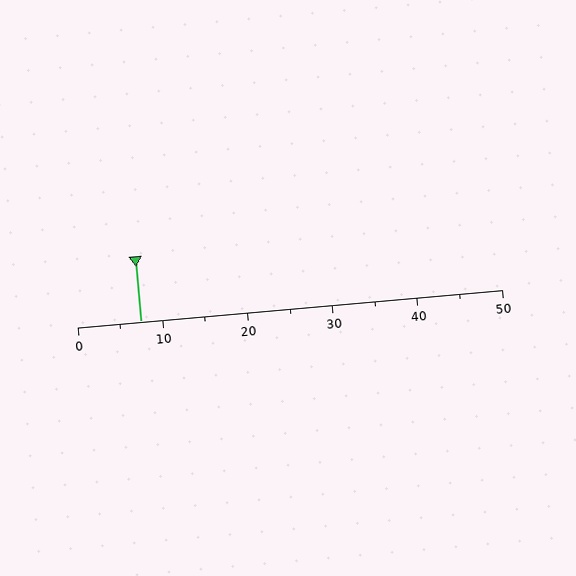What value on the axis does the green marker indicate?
The marker indicates approximately 7.5.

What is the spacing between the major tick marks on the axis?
The major ticks are spaced 10 apart.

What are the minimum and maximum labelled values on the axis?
The axis runs from 0 to 50.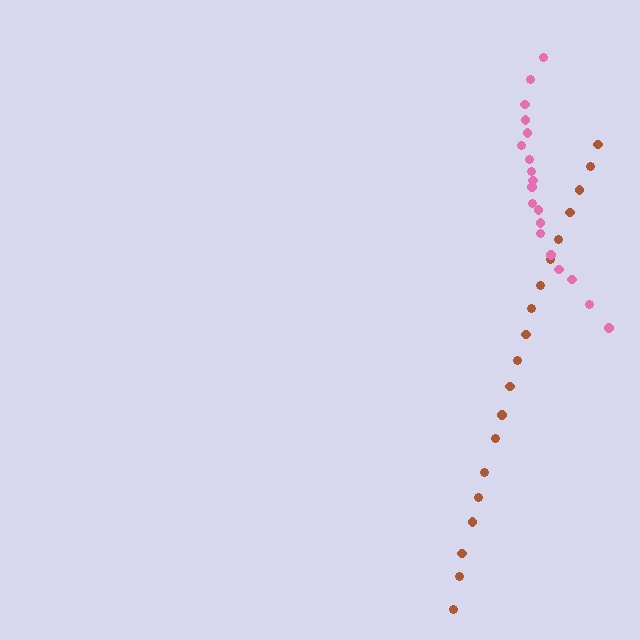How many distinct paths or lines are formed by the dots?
There are 2 distinct paths.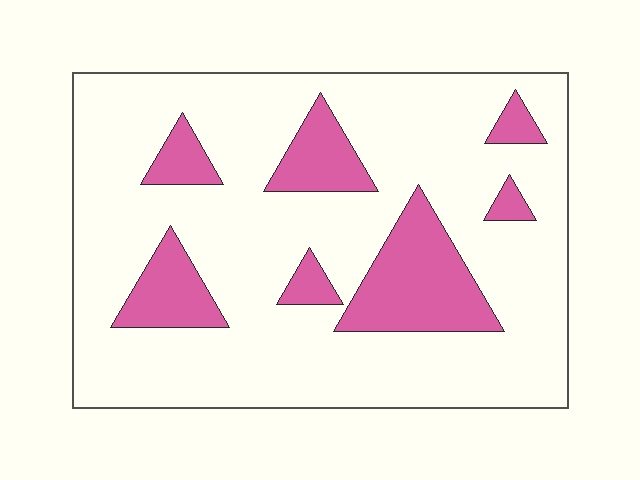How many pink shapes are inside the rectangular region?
7.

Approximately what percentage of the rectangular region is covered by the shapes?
Approximately 20%.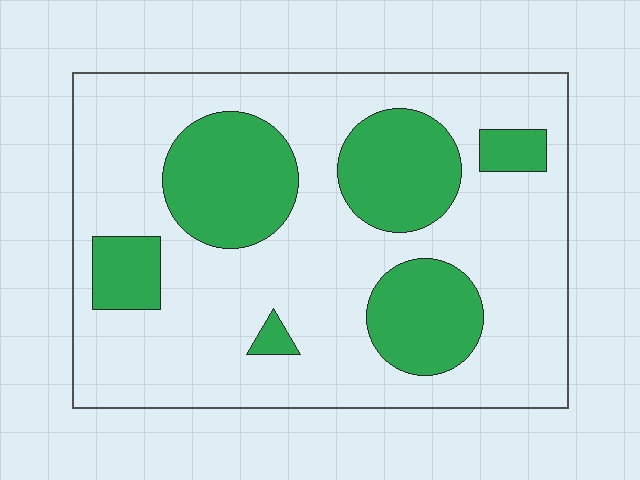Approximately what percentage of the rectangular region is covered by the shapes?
Approximately 30%.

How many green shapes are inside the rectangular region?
6.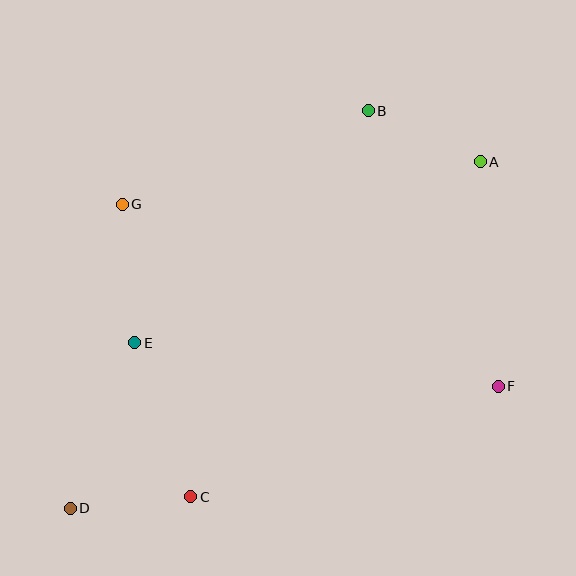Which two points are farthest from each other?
Points A and D are farthest from each other.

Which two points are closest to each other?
Points C and D are closest to each other.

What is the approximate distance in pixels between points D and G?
The distance between D and G is approximately 309 pixels.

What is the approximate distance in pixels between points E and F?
The distance between E and F is approximately 366 pixels.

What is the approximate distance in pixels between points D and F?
The distance between D and F is approximately 445 pixels.